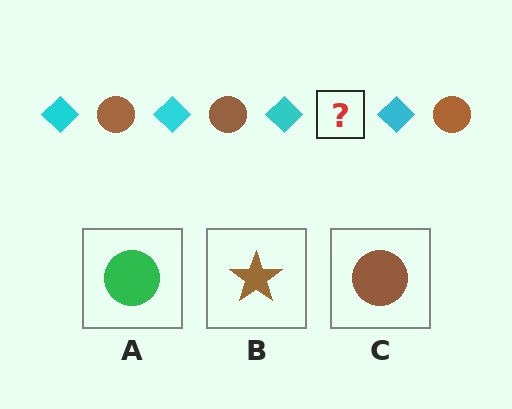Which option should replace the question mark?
Option C.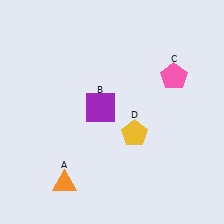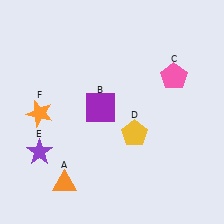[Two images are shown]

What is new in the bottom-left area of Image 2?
An orange star (F) was added in the bottom-left area of Image 2.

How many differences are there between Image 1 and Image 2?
There are 2 differences between the two images.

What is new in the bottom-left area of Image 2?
A purple star (E) was added in the bottom-left area of Image 2.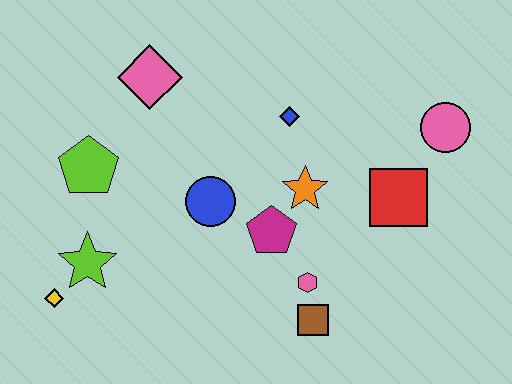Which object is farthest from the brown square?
The pink diamond is farthest from the brown square.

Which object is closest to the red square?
The pink circle is closest to the red square.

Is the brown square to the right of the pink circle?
No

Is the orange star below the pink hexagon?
No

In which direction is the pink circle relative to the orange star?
The pink circle is to the right of the orange star.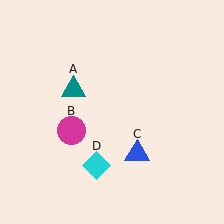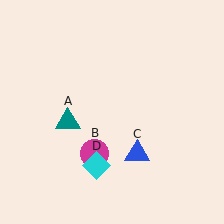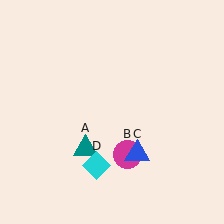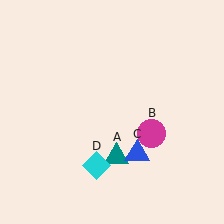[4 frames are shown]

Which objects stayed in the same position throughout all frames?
Blue triangle (object C) and cyan diamond (object D) remained stationary.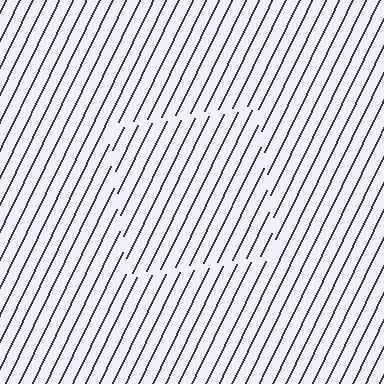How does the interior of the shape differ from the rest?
The interior of the shape contains the same grating, shifted by half a period — the contour is defined by the phase discontinuity where line-ends from the inner and outer gratings abut.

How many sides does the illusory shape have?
4 sides — the line-ends trace a square.